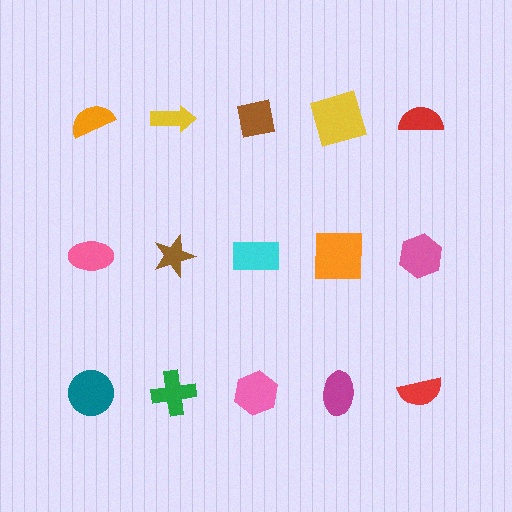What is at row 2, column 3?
A cyan rectangle.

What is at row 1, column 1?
An orange semicircle.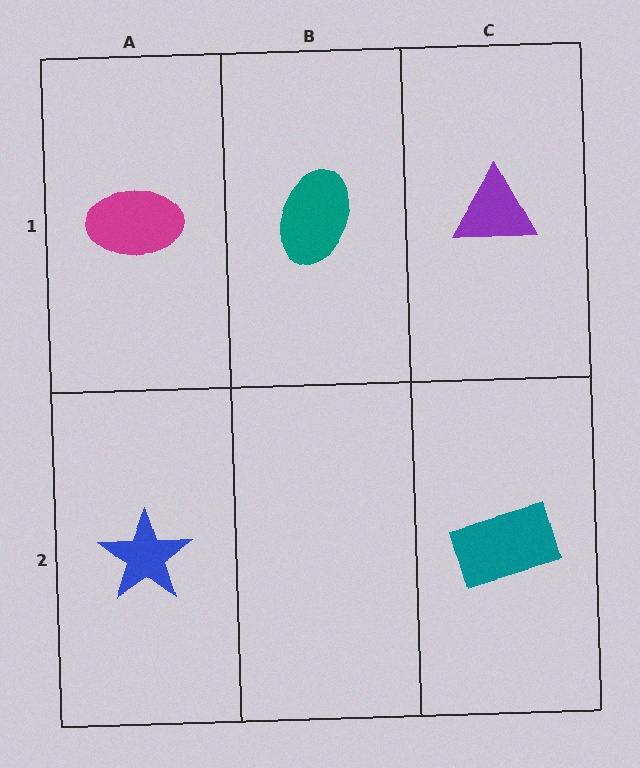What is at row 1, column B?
A teal ellipse.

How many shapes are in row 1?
3 shapes.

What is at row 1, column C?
A purple triangle.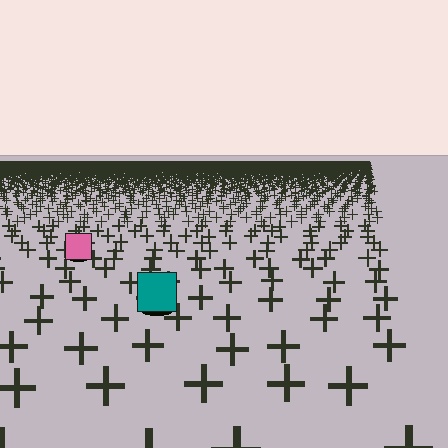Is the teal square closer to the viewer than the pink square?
Yes. The teal square is closer — you can tell from the texture gradient: the ground texture is coarser near it.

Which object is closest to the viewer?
The teal square is closest. The texture marks near it are larger and more spread out.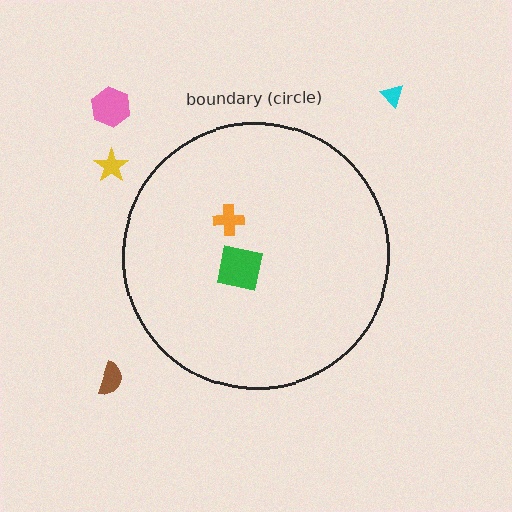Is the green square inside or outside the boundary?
Inside.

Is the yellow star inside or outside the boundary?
Outside.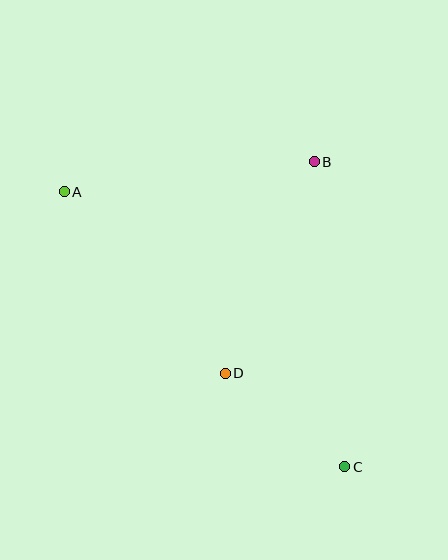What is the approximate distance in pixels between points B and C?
The distance between B and C is approximately 306 pixels.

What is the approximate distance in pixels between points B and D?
The distance between B and D is approximately 229 pixels.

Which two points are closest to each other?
Points C and D are closest to each other.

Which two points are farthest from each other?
Points A and C are farthest from each other.